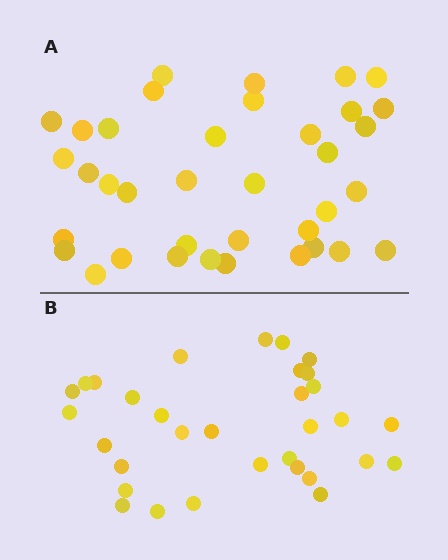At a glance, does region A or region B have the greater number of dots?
Region A (the top region) has more dots.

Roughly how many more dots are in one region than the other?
Region A has about 5 more dots than region B.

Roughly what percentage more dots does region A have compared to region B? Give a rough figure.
About 15% more.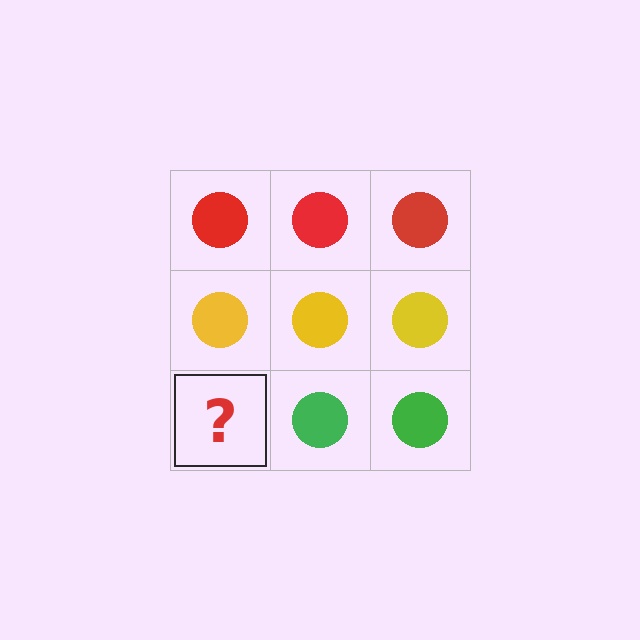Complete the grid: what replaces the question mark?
The question mark should be replaced with a green circle.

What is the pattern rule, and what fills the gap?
The rule is that each row has a consistent color. The gap should be filled with a green circle.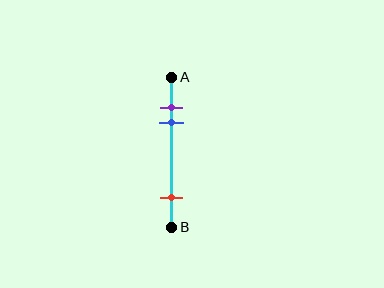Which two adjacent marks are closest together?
The purple and blue marks are the closest adjacent pair.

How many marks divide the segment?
There are 3 marks dividing the segment.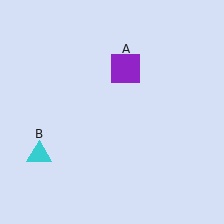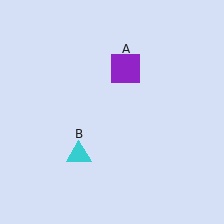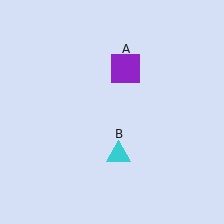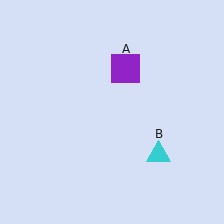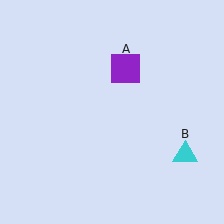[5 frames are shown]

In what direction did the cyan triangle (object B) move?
The cyan triangle (object B) moved right.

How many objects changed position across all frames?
1 object changed position: cyan triangle (object B).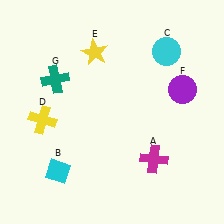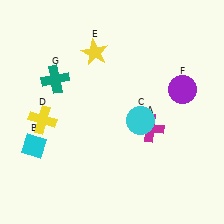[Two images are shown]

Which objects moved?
The objects that moved are: the magenta cross (A), the cyan diamond (B), the cyan circle (C).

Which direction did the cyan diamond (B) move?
The cyan diamond (B) moved up.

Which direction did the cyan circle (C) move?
The cyan circle (C) moved down.